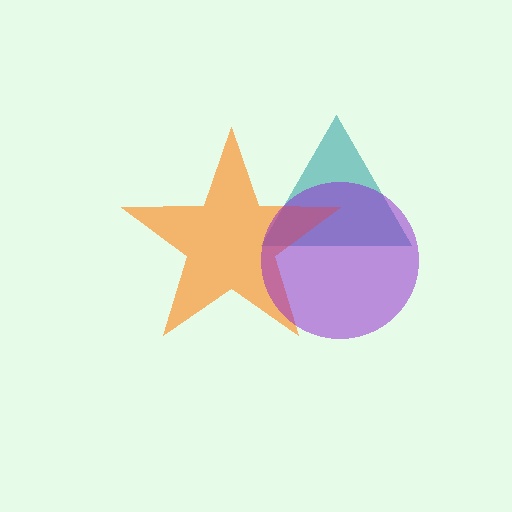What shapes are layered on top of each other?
The layered shapes are: a teal triangle, an orange star, a purple circle.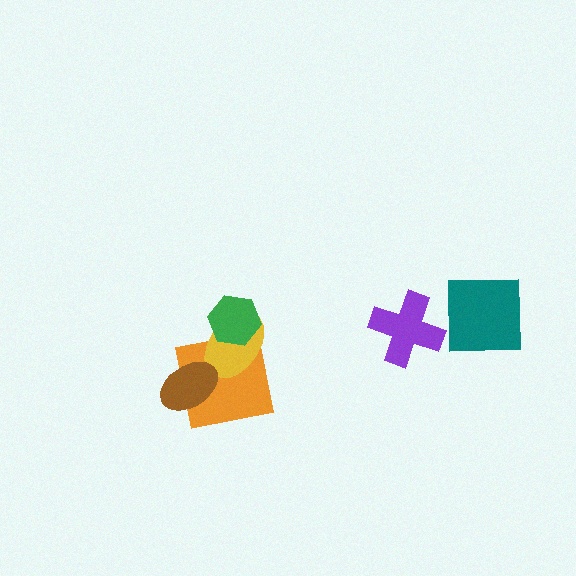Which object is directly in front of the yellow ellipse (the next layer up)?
The green hexagon is directly in front of the yellow ellipse.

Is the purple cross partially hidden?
No, no other shape covers it.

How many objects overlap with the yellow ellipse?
3 objects overlap with the yellow ellipse.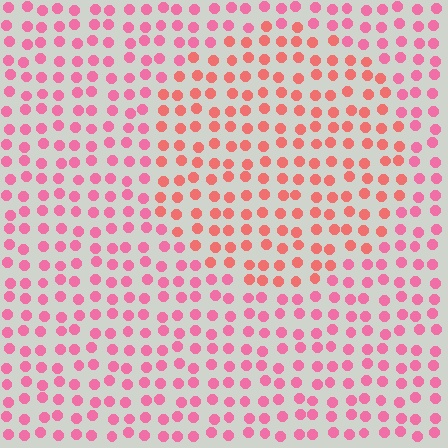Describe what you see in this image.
The image is filled with small pink elements in a uniform arrangement. A circle-shaped region is visible where the elements are tinted to a slightly different hue, forming a subtle color boundary.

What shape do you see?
I see a circle.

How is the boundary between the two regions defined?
The boundary is defined purely by a slight shift in hue (about 26 degrees). Spacing, size, and orientation are identical on both sides.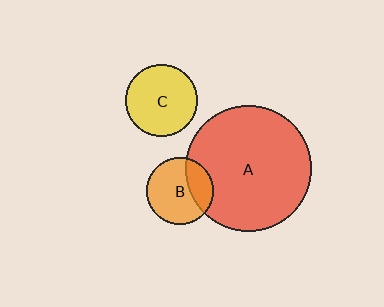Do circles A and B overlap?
Yes.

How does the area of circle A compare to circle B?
Approximately 3.6 times.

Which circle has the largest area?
Circle A (red).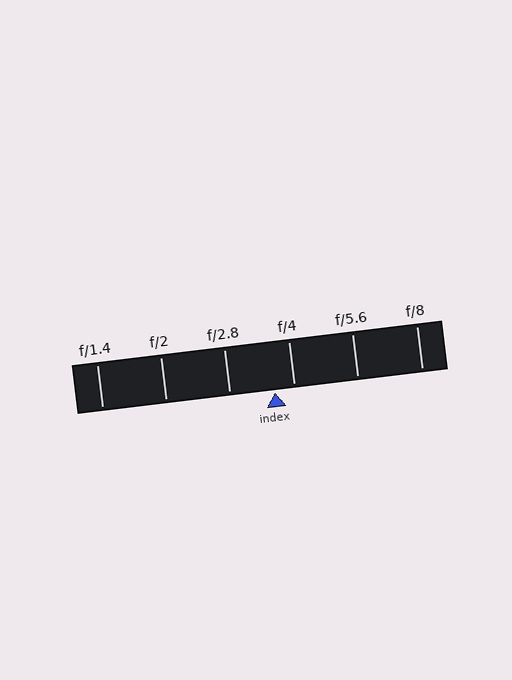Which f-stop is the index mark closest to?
The index mark is closest to f/4.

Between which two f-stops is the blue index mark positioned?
The index mark is between f/2.8 and f/4.